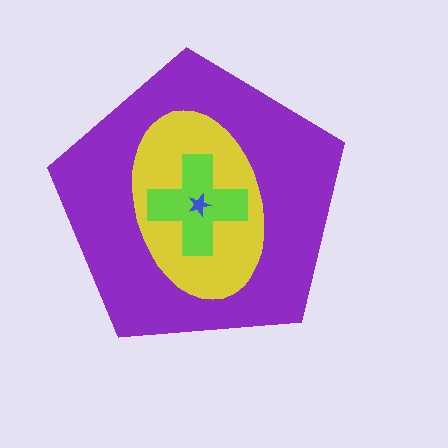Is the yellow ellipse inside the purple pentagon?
Yes.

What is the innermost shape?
The blue star.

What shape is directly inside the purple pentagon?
The yellow ellipse.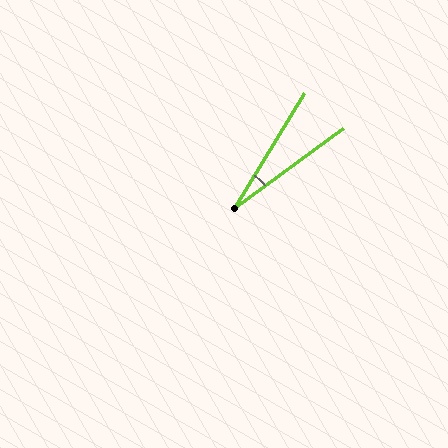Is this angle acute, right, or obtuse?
It is acute.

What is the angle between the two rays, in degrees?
Approximately 23 degrees.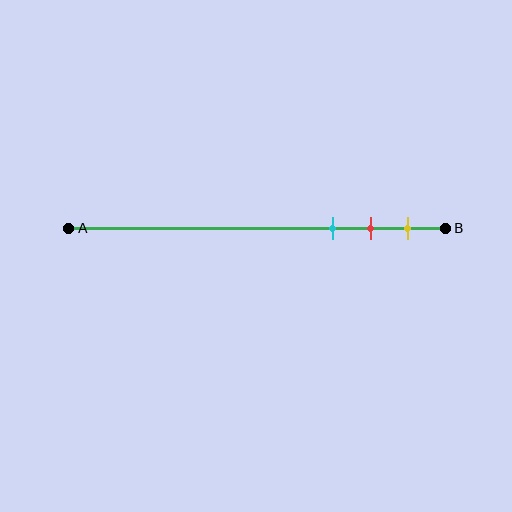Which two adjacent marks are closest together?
The red and yellow marks are the closest adjacent pair.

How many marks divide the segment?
There are 3 marks dividing the segment.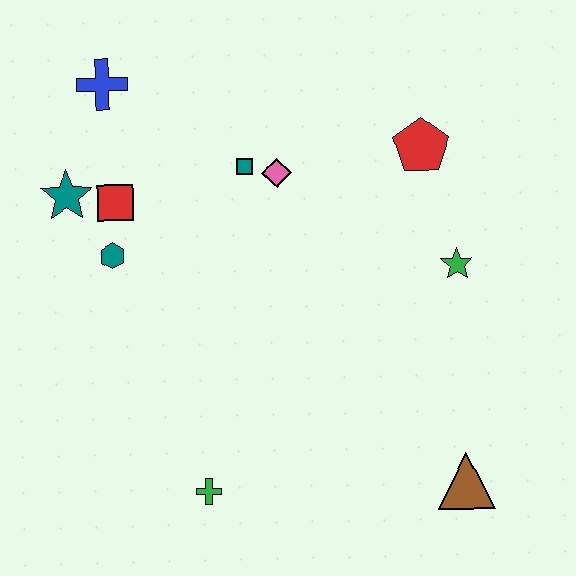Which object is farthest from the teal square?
The brown triangle is farthest from the teal square.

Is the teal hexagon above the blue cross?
No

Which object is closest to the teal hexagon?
The red square is closest to the teal hexagon.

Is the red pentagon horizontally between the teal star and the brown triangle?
Yes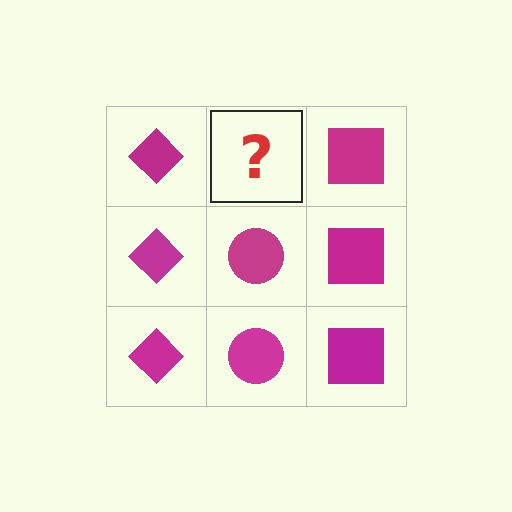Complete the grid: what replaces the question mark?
The question mark should be replaced with a magenta circle.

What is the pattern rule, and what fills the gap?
The rule is that each column has a consistent shape. The gap should be filled with a magenta circle.